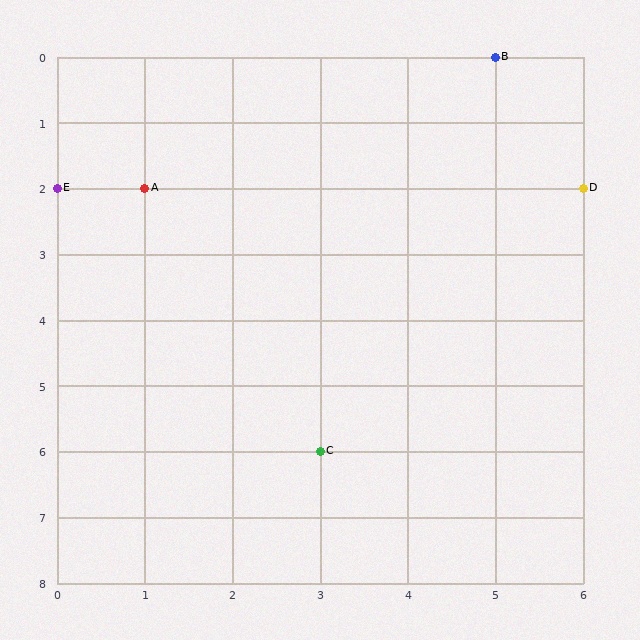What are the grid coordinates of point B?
Point B is at grid coordinates (5, 0).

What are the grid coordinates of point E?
Point E is at grid coordinates (0, 2).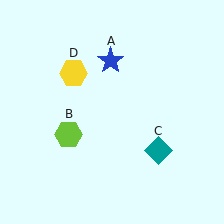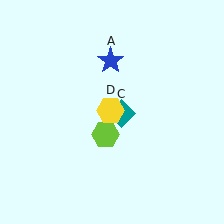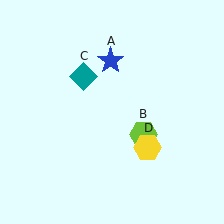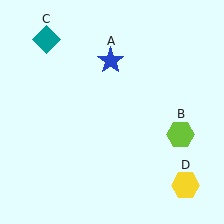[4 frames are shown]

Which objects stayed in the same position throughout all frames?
Blue star (object A) remained stationary.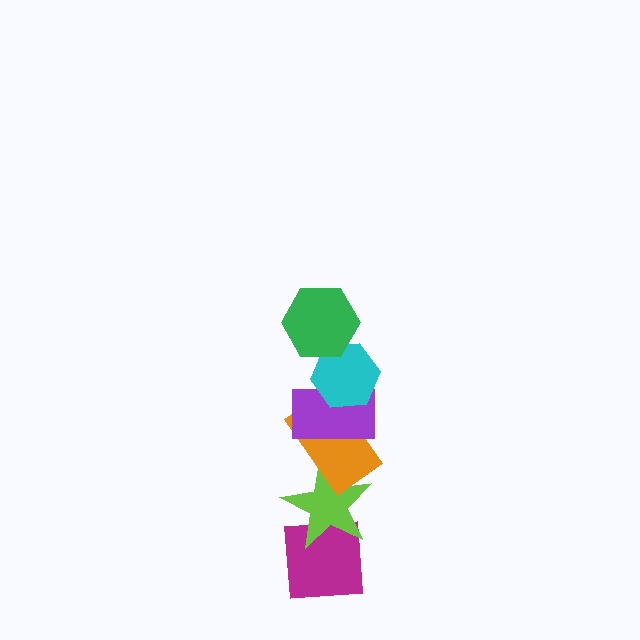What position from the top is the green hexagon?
The green hexagon is 1st from the top.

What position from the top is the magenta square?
The magenta square is 6th from the top.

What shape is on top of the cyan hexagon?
The green hexagon is on top of the cyan hexagon.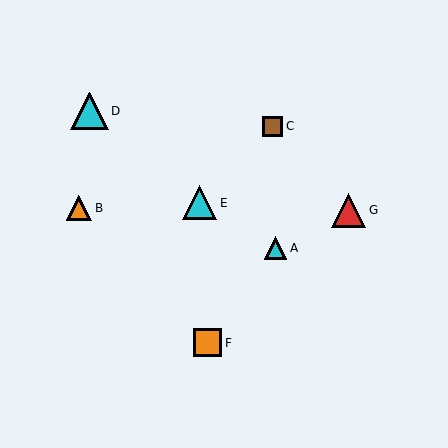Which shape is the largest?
The cyan triangle (labeled D) is the largest.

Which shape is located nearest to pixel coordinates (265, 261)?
The cyan triangle (labeled A) at (275, 248) is nearest to that location.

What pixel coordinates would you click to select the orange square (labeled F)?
Click at (208, 343) to select the orange square F.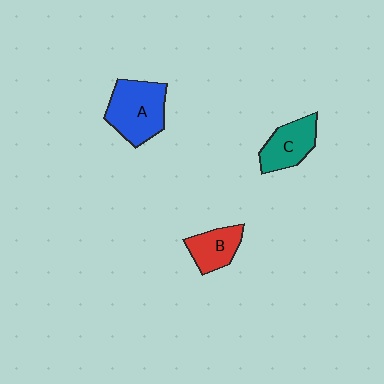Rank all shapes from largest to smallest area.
From largest to smallest: A (blue), C (teal), B (red).